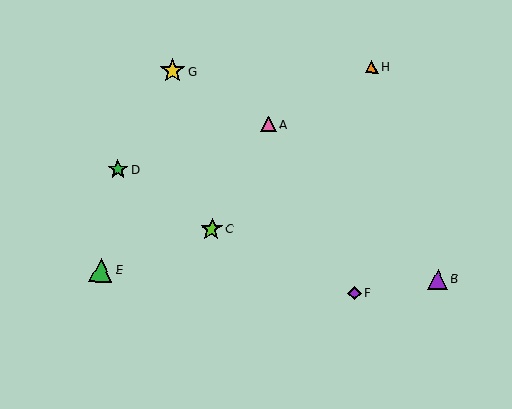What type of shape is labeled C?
Shape C is a lime star.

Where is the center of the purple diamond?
The center of the purple diamond is at (355, 293).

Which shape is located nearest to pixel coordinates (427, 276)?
The purple triangle (labeled B) at (438, 279) is nearest to that location.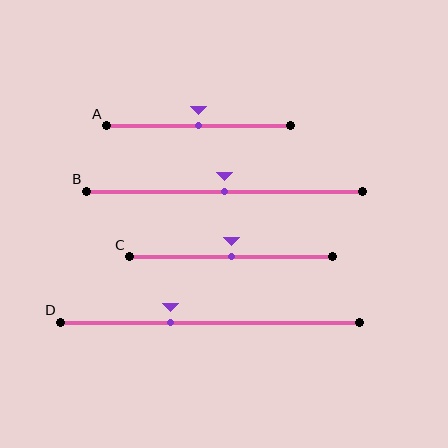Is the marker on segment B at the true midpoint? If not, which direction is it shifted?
Yes, the marker on segment B is at the true midpoint.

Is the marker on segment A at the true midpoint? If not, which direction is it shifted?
Yes, the marker on segment A is at the true midpoint.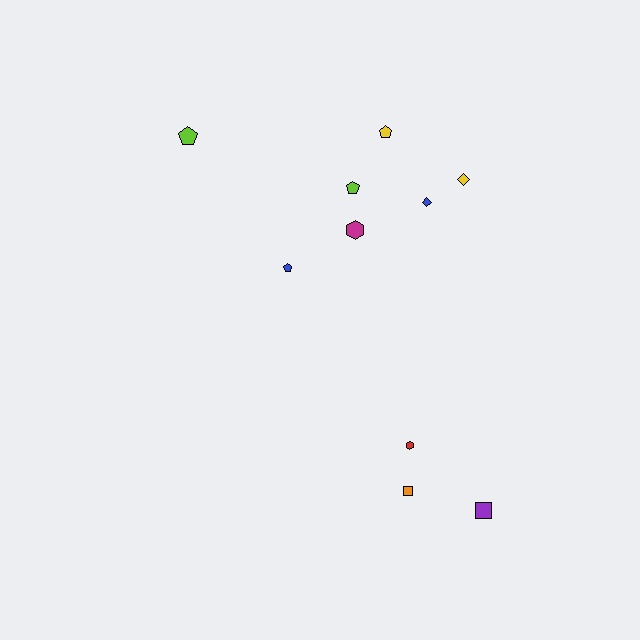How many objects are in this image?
There are 10 objects.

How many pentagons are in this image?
There are 4 pentagons.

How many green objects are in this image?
There are no green objects.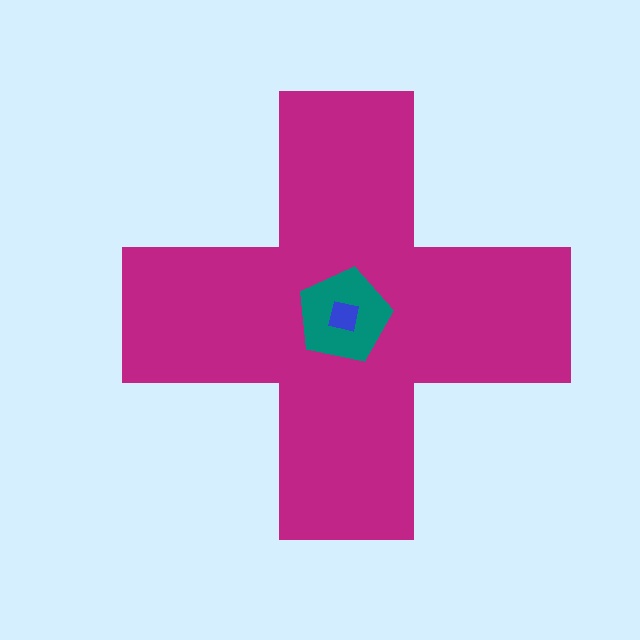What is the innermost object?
The blue square.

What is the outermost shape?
The magenta cross.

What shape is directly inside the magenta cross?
The teal pentagon.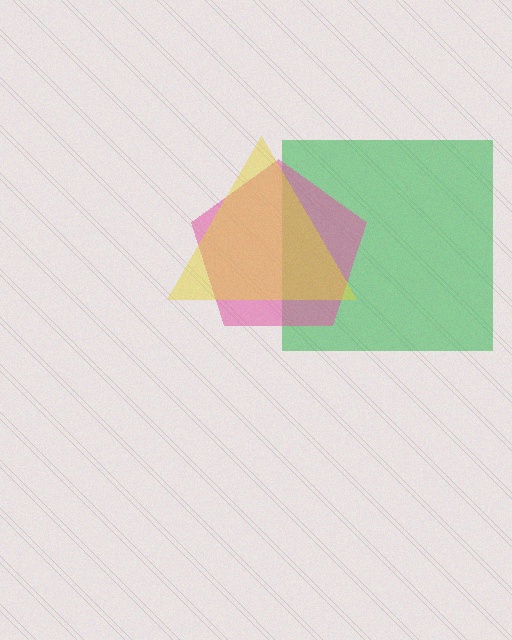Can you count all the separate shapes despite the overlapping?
Yes, there are 3 separate shapes.